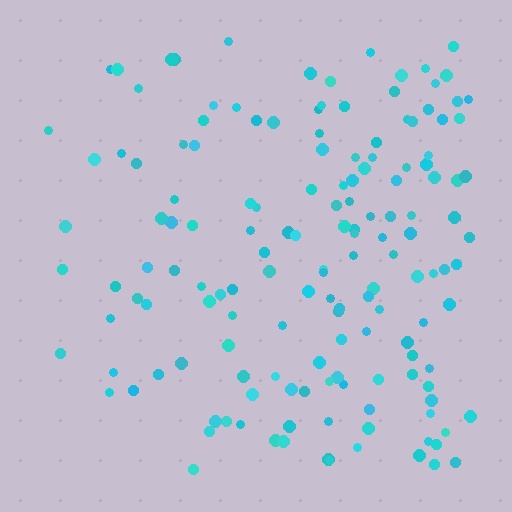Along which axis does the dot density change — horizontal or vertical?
Horizontal.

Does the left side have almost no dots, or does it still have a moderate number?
Still a moderate number, just noticeably fewer than the right.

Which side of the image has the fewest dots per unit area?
The left.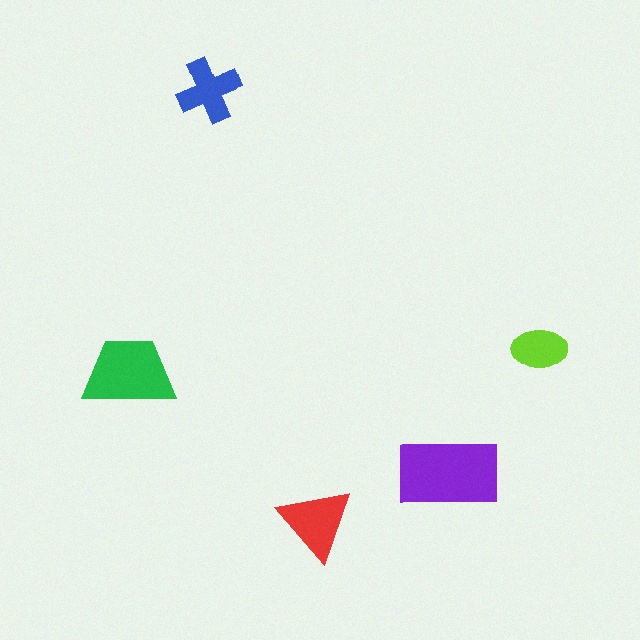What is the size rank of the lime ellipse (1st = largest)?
5th.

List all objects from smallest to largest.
The lime ellipse, the blue cross, the red triangle, the green trapezoid, the purple rectangle.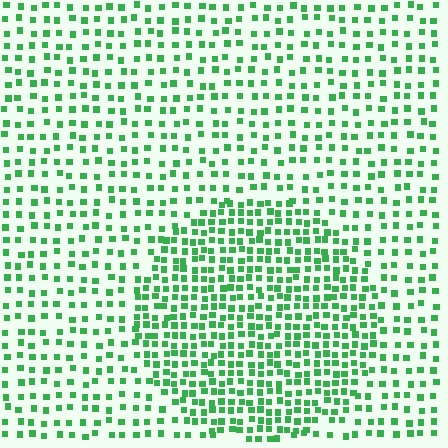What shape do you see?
I see a circle.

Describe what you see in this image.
The image contains small green elements arranged at two different densities. A circle-shaped region is visible where the elements are more densely packed than the surrounding area.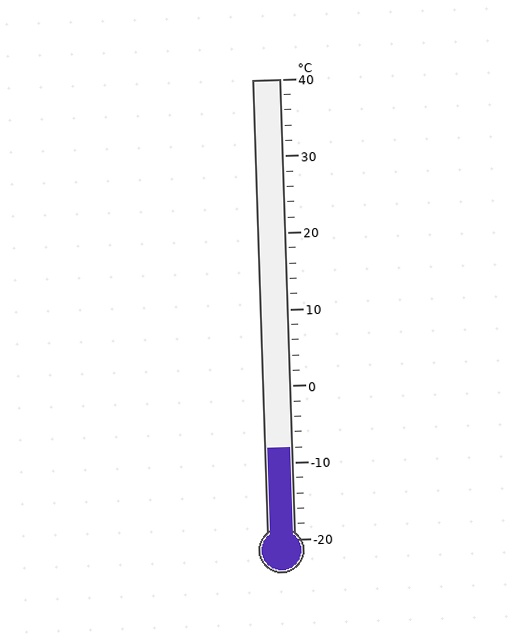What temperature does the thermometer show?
The thermometer shows approximately -8°C.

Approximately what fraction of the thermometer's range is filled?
The thermometer is filled to approximately 20% of its range.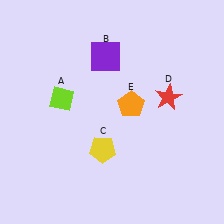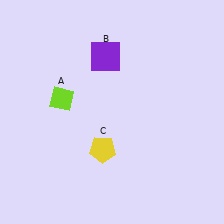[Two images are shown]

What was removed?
The orange pentagon (E), the red star (D) were removed in Image 2.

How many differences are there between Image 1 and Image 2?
There are 2 differences between the two images.